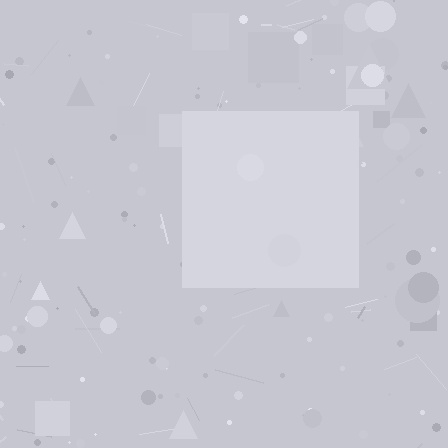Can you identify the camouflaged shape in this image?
The camouflaged shape is a square.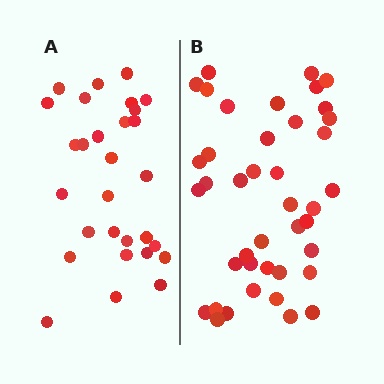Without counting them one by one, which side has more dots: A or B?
Region B (the right region) has more dots.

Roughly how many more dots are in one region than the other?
Region B has roughly 12 or so more dots than region A.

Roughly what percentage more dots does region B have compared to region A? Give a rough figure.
About 40% more.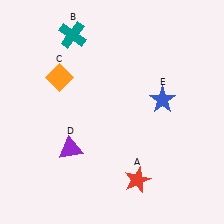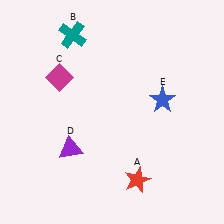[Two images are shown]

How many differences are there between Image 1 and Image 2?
There is 1 difference between the two images.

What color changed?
The diamond (C) changed from orange in Image 1 to magenta in Image 2.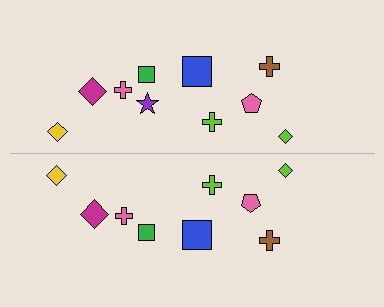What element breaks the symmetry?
A purple star is missing from the bottom side.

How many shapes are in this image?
There are 19 shapes in this image.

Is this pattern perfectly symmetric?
No, the pattern is not perfectly symmetric. A purple star is missing from the bottom side.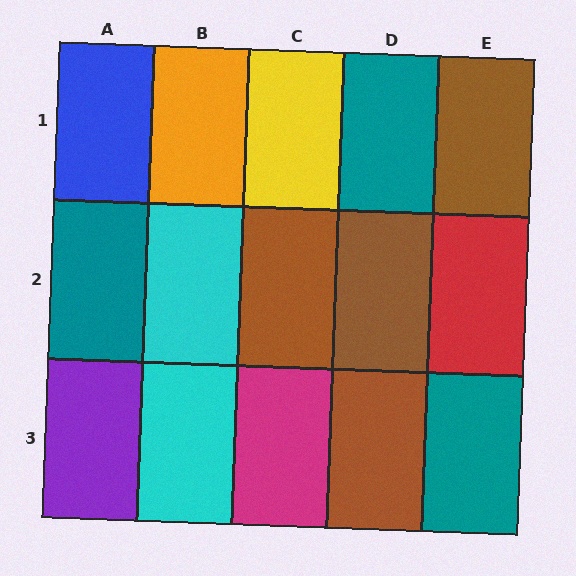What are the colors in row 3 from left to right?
Purple, cyan, magenta, brown, teal.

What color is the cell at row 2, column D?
Brown.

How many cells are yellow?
1 cell is yellow.